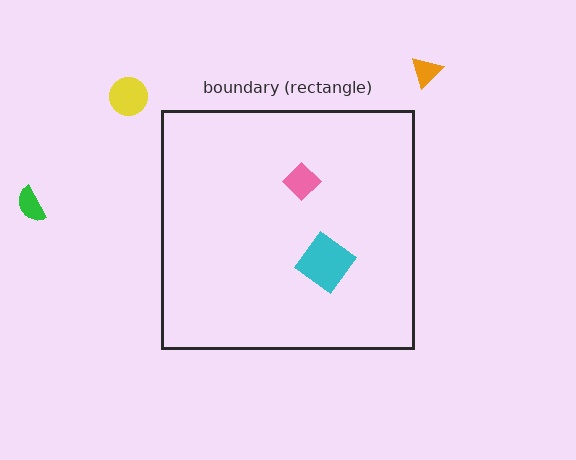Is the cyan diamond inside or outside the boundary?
Inside.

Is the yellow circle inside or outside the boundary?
Outside.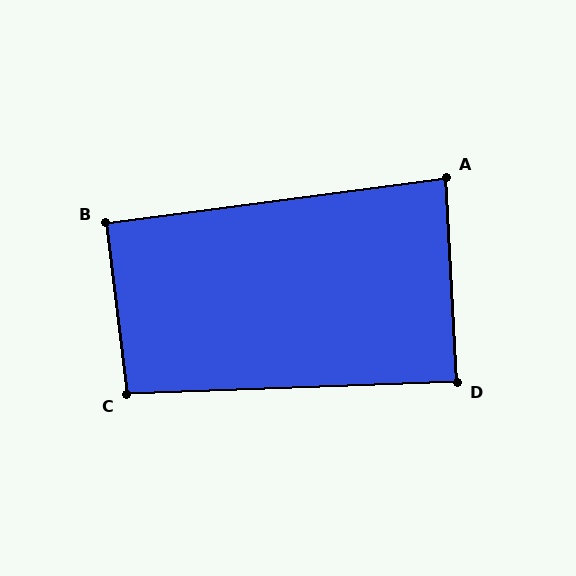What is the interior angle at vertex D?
Approximately 89 degrees (approximately right).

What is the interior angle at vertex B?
Approximately 91 degrees (approximately right).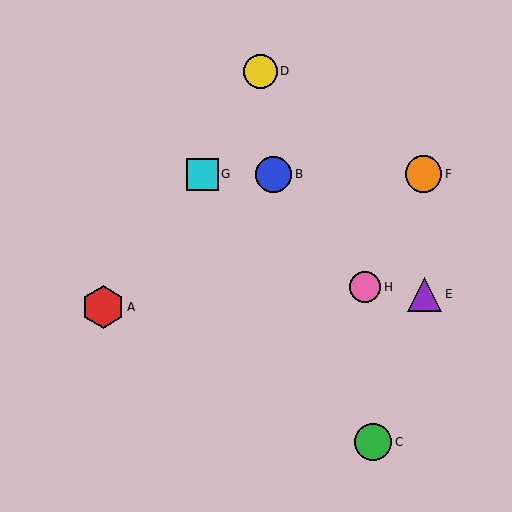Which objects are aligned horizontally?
Objects B, F, G are aligned horizontally.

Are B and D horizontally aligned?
No, B is at y≈174 and D is at y≈71.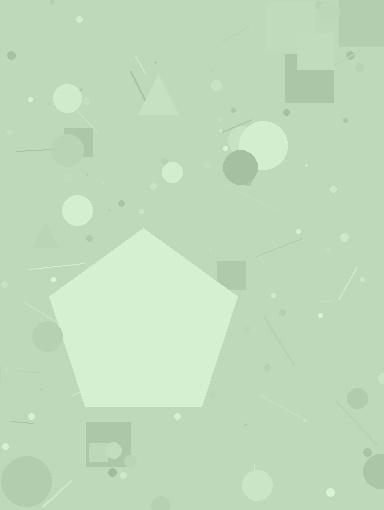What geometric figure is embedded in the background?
A pentagon is embedded in the background.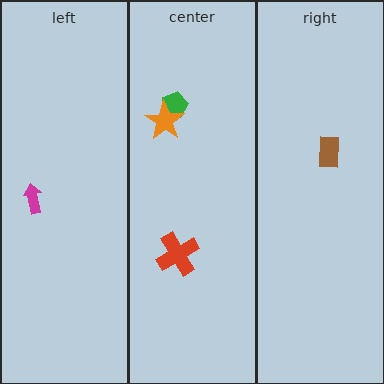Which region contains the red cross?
The center region.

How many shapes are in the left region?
1.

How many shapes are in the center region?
3.